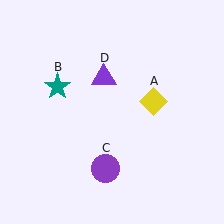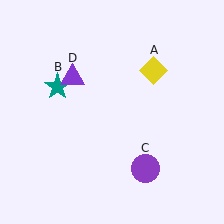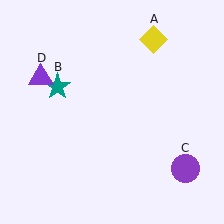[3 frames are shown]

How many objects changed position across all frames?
3 objects changed position: yellow diamond (object A), purple circle (object C), purple triangle (object D).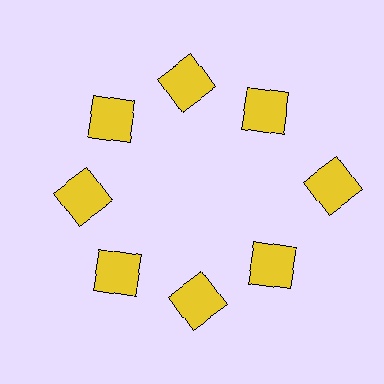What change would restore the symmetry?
The symmetry would be restored by moving it inward, back onto the ring so that all 8 squares sit at equal angles and equal distance from the center.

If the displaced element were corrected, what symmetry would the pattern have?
It would have 8-fold rotational symmetry — the pattern would map onto itself every 45 degrees.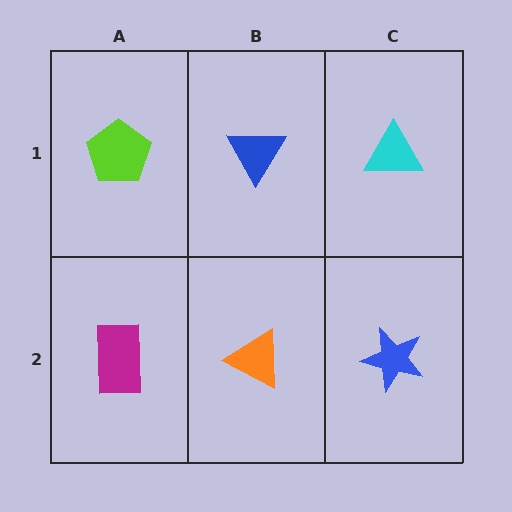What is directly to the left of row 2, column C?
An orange triangle.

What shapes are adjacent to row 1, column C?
A blue star (row 2, column C), a blue triangle (row 1, column B).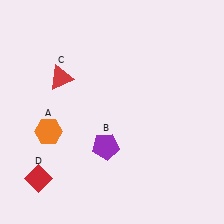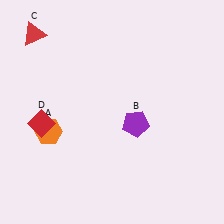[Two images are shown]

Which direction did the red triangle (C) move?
The red triangle (C) moved up.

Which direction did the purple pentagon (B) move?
The purple pentagon (B) moved right.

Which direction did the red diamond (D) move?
The red diamond (D) moved up.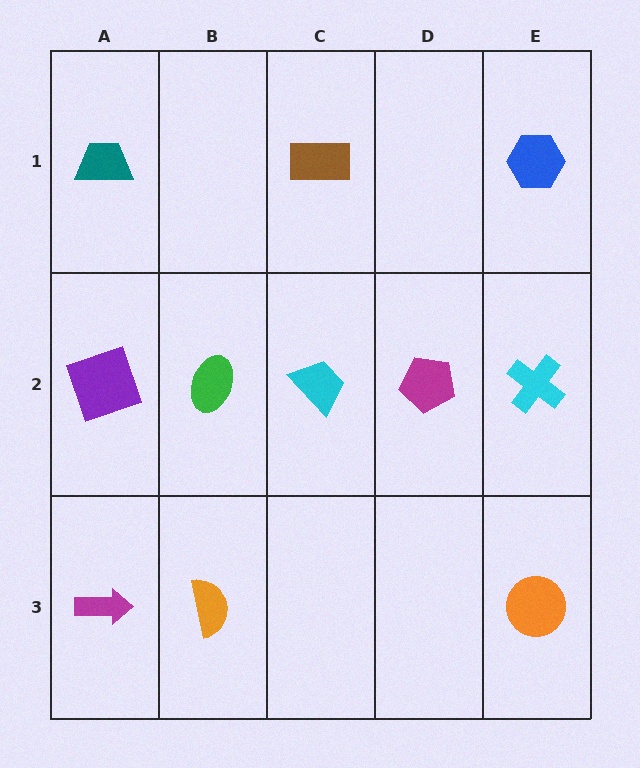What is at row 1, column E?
A blue hexagon.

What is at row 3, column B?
An orange semicircle.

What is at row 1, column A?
A teal trapezoid.